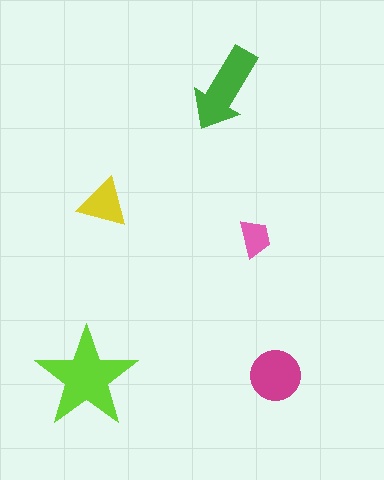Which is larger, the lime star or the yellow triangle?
The lime star.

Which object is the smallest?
The pink trapezoid.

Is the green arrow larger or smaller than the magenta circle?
Larger.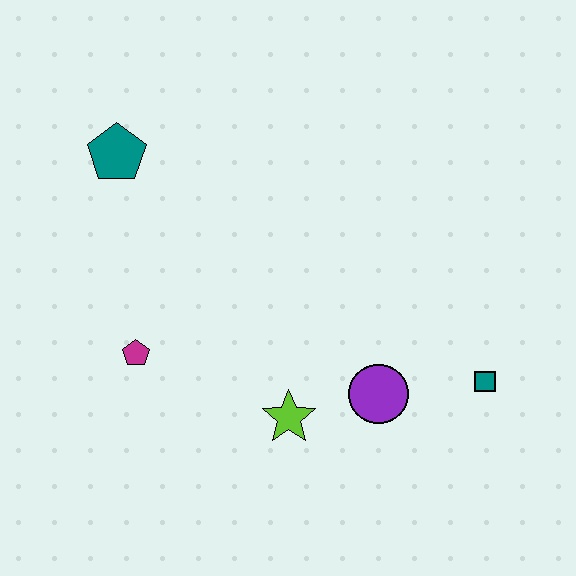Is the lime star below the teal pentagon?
Yes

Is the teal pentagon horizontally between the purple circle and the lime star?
No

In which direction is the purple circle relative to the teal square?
The purple circle is to the left of the teal square.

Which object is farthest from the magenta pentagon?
The teal square is farthest from the magenta pentagon.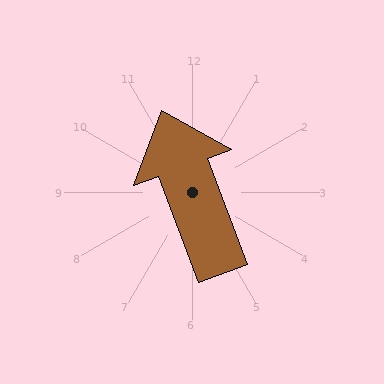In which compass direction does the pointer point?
North.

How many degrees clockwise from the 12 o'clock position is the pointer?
Approximately 339 degrees.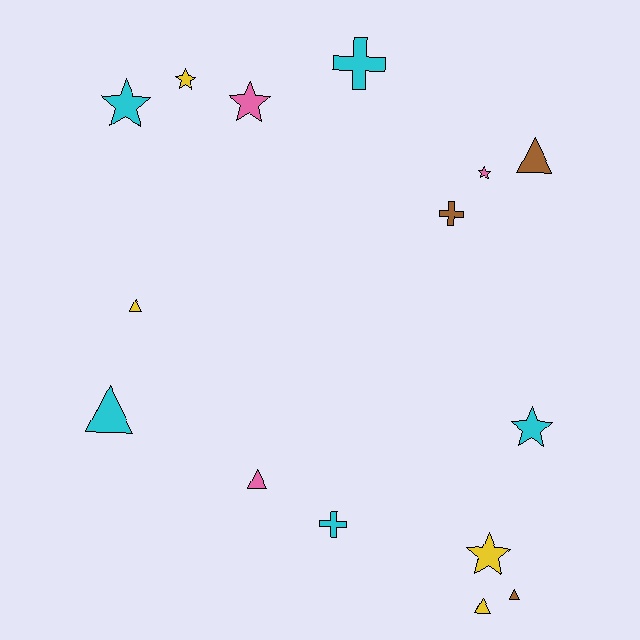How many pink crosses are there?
There are no pink crosses.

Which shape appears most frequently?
Star, with 6 objects.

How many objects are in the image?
There are 15 objects.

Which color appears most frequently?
Cyan, with 5 objects.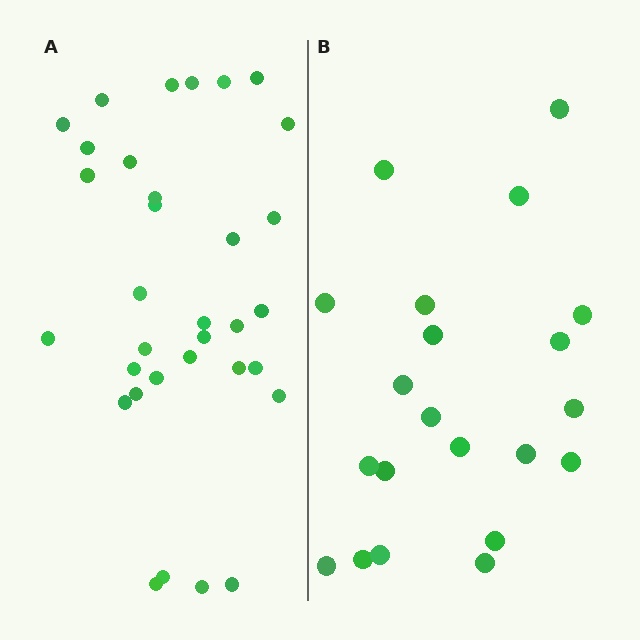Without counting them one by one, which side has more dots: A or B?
Region A (the left region) has more dots.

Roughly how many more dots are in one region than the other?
Region A has roughly 12 or so more dots than region B.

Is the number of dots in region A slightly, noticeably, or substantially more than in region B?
Region A has substantially more. The ratio is roughly 1.6 to 1.